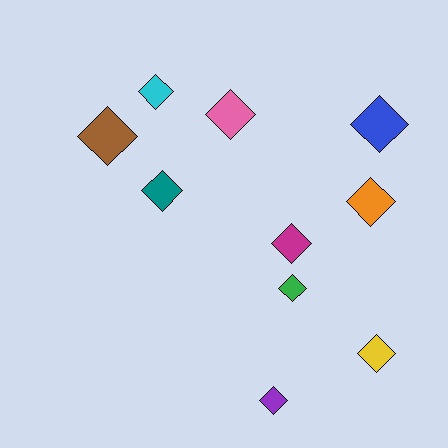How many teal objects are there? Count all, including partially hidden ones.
There is 1 teal object.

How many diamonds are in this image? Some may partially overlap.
There are 10 diamonds.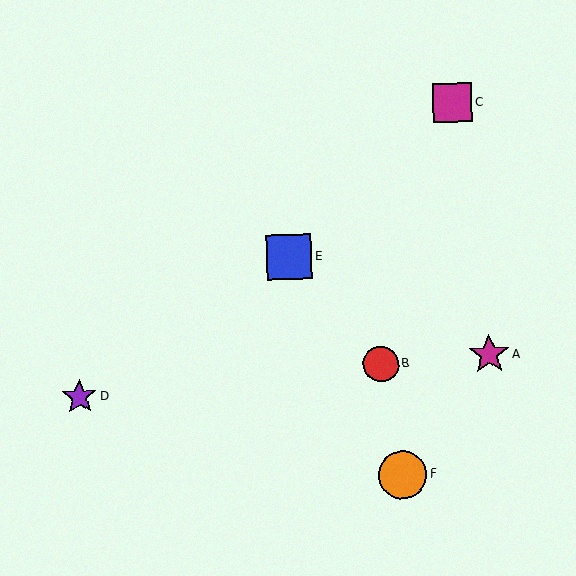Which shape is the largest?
The orange circle (labeled F) is the largest.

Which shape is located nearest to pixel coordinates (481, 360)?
The magenta star (labeled A) at (489, 354) is nearest to that location.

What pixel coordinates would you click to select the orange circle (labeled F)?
Click at (403, 475) to select the orange circle F.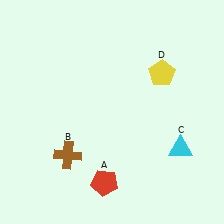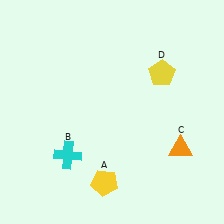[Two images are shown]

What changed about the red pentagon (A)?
In Image 1, A is red. In Image 2, it changed to yellow.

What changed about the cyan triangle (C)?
In Image 1, C is cyan. In Image 2, it changed to orange.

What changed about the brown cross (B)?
In Image 1, B is brown. In Image 2, it changed to cyan.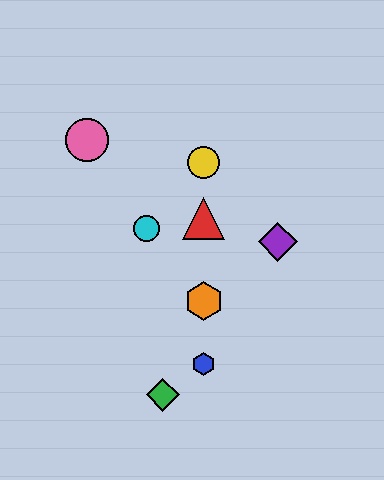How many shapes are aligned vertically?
4 shapes (the red triangle, the blue hexagon, the yellow circle, the orange hexagon) are aligned vertically.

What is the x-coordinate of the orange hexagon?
The orange hexagon is at x≈204.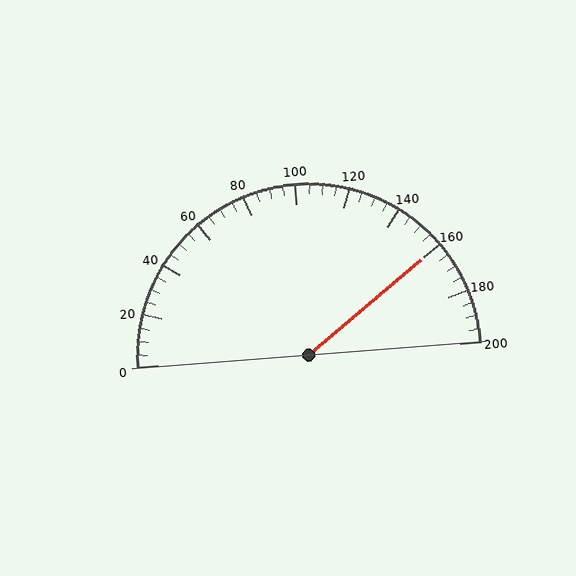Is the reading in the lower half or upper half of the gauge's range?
The reading is in the upper half of the range (0 to 200).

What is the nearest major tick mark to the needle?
The nearest major tick mark is 160.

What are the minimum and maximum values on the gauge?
The gauge ranges from 0 to 200.